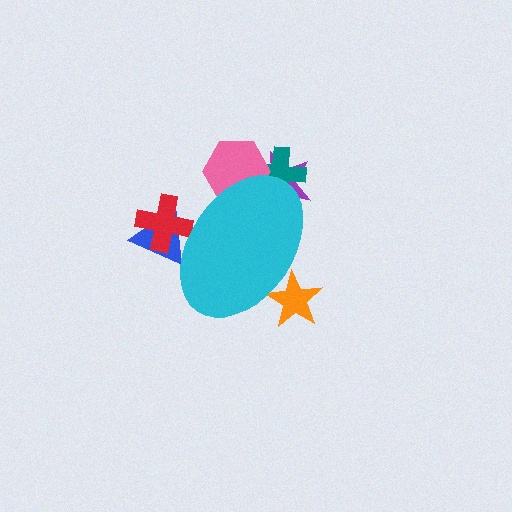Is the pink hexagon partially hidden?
Yes, the pink hexagon is partially hidden behind the cyan ellipse.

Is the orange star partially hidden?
Yes, the orange star is partially hidden behind the cyan ellipse.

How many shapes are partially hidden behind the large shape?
6 shapes are partially hidden.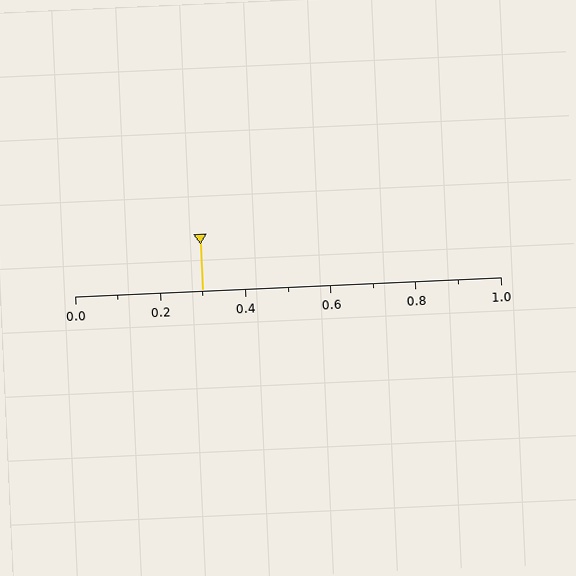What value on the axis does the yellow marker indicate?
The marker indicates approximately 0.3.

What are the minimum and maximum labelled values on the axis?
The axis runs from 0.0 to 1.0.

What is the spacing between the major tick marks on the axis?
The major ticks are spaced 0.2 apart.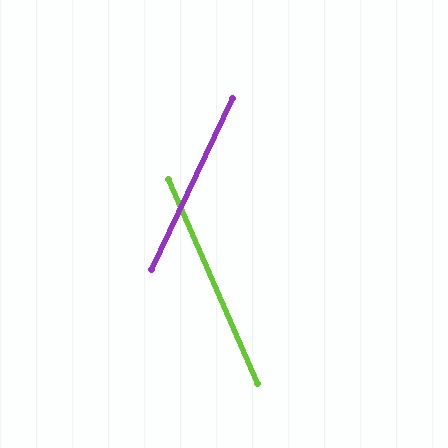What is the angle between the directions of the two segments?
Approximately 49 degrees.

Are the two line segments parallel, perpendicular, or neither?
Neither parallel nor perpendicular — they differ by about 49°.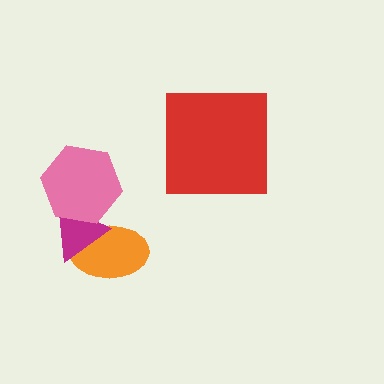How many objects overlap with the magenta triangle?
2 objects overlap with the magenta triangle.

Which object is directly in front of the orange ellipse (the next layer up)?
The magenta triangle is directly in front of the orange ellipse.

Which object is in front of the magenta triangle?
The pink hexagon is in front of the magenta triangle.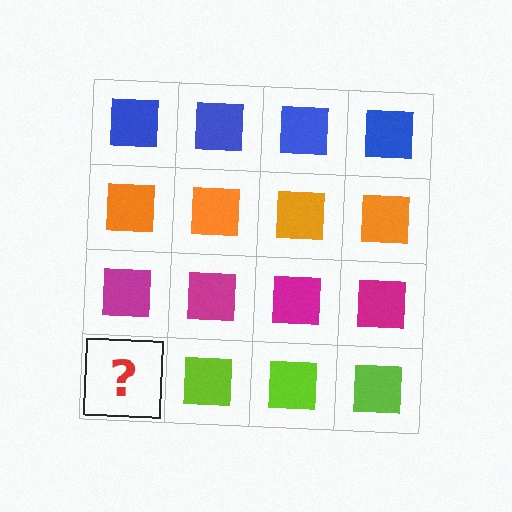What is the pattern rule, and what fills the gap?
The rule is that each row has a consistent color. The gap should be filled with a lime square.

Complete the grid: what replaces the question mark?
The question mark should be replaced with a lime square.